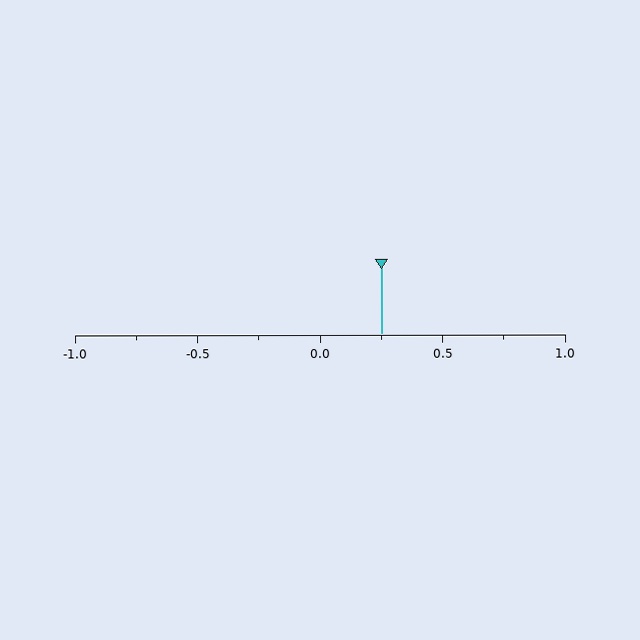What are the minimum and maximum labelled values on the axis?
The axis runs from -1.0 to 1.0.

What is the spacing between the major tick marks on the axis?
The major ticks are spaced 0.5 apart.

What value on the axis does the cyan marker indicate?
The marker indicates approximately 0.25.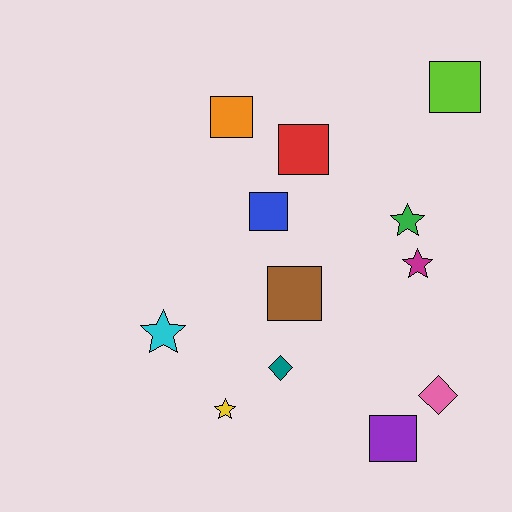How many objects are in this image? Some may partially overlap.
There are 12 objects.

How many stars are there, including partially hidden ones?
There are 4 stars.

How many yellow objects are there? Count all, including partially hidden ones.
There is 1 yellow object.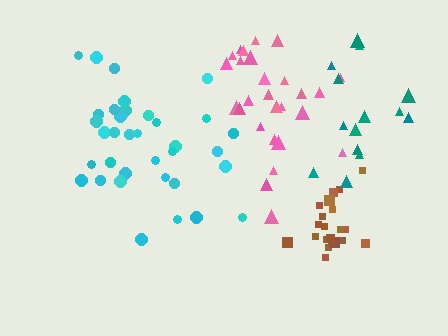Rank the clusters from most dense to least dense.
brown, pink, cyan, teal.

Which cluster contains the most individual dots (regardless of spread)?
Cyan (35).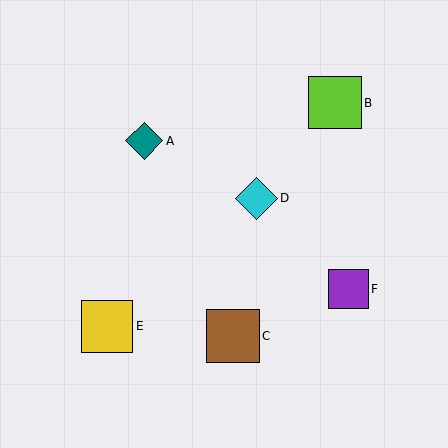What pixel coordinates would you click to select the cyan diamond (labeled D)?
Click at (256, 198) to select the cyan diamond D.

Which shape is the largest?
The lime square (labeled B) is the largest.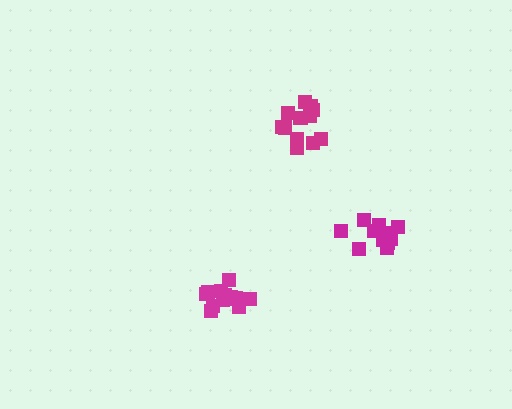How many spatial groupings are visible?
There are 3 spatial groupings.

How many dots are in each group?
Group 1: 12 dots, Group 2: 11 dots, Group 3: 13 dots (36 total).